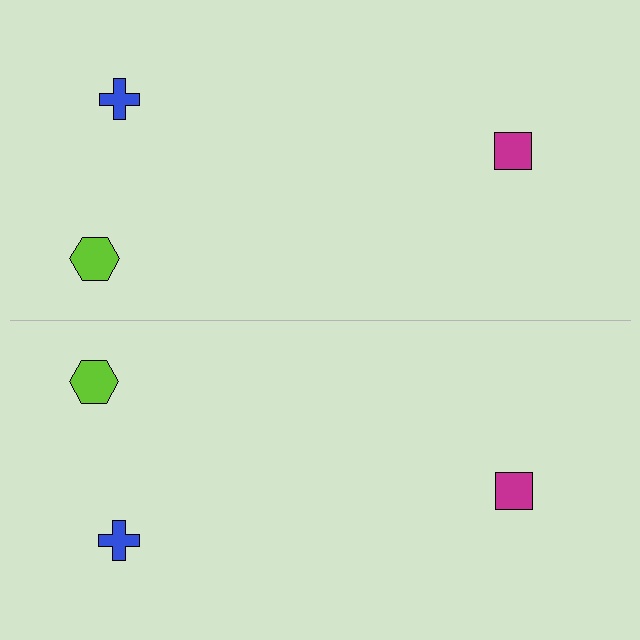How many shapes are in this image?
There are 6 shapes in this image.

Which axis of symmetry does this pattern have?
The pattern has a horizontal axis of symmetry running through the center of the image.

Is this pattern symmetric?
Yes, this pattern has bilateral (reflection) symmetry.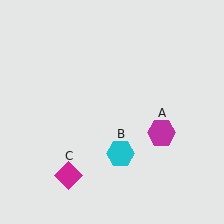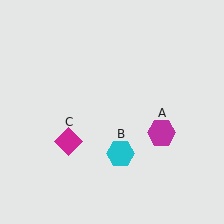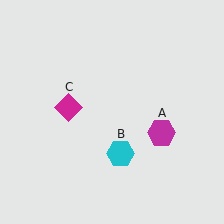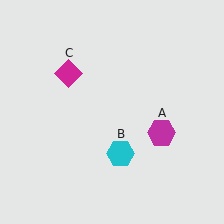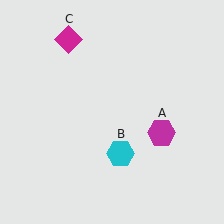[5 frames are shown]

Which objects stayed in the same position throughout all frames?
Magenta hexagon (object A) and cyan hexagon (object B) remained stationary.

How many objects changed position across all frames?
1 object changed position: magenta diamond (object C).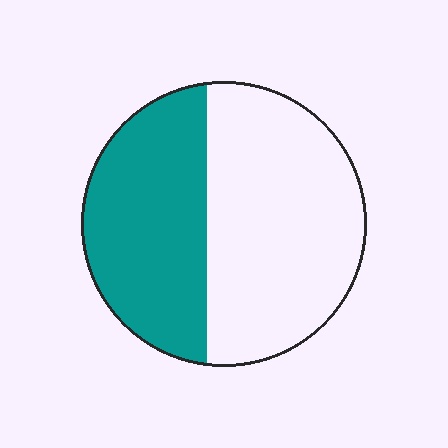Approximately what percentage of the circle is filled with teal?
Approximately 40%.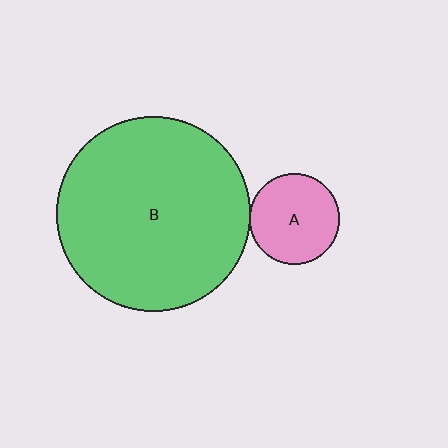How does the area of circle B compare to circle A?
Approximately 4.6 times.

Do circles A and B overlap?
Yes.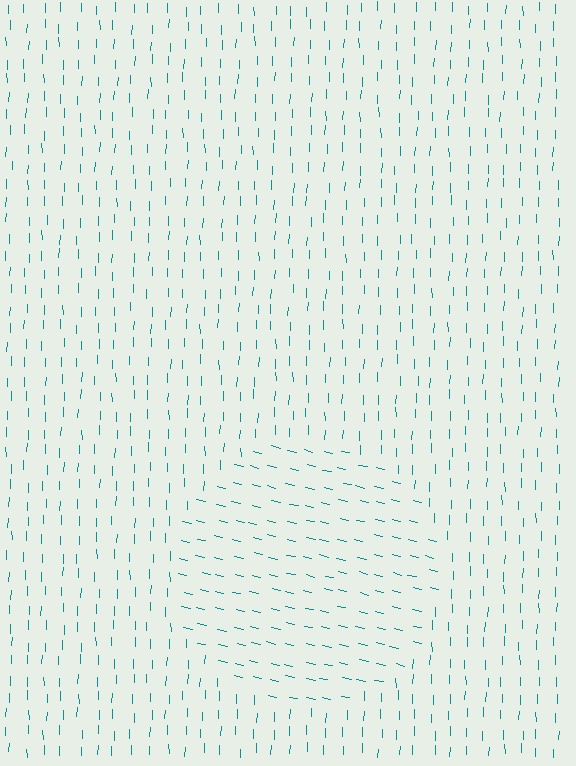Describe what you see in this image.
The image is filled with small teal line segments. A circle region in the image has lines oriented differently from the surrounding lines, creating a visible texture boundary.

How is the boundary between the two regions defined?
The boundary is defined purely by a change in line orientation (approximately 78 degrees difference). All lines are the same color and thickness.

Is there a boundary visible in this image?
Yes, there is a texture boundary formed by a change in line orientation.